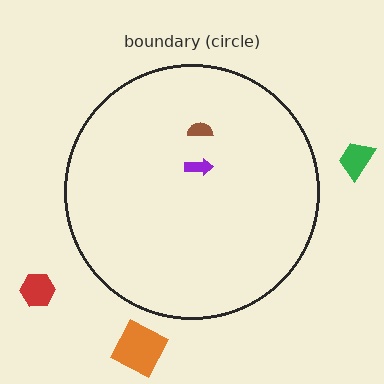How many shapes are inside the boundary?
2 inside, 3 outside.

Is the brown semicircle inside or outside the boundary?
Inside.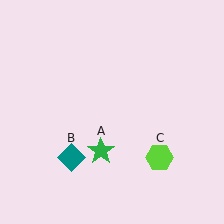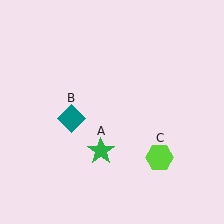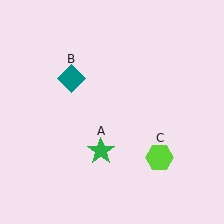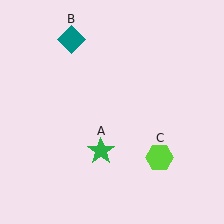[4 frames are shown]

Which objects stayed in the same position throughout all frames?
Green star (object A) and lime hexagon (object C) remained stationary.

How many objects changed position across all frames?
1 object changed position: teal diamond (object B).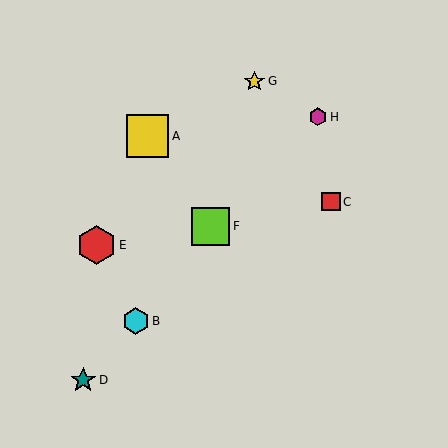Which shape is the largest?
The yellow square (labeled A) is the largest.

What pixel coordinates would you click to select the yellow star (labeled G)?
Click at (254, 81) to select the yellow star G.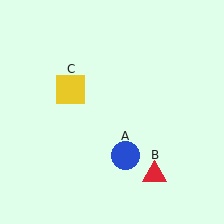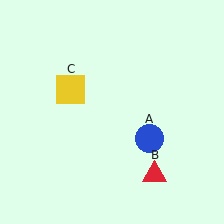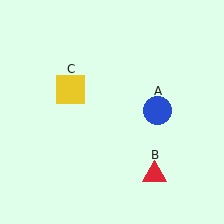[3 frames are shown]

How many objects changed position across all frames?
1 object changed position: blue circle (object A).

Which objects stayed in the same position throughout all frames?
Red triangle (object B) and yellow square (object C) remained stationary.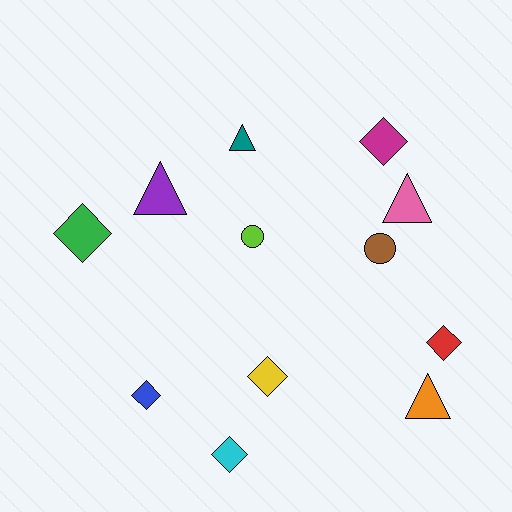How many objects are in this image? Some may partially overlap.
There are 12 objects.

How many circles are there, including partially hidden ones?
There are 2 circles.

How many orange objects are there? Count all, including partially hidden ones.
There is 1 orange object.